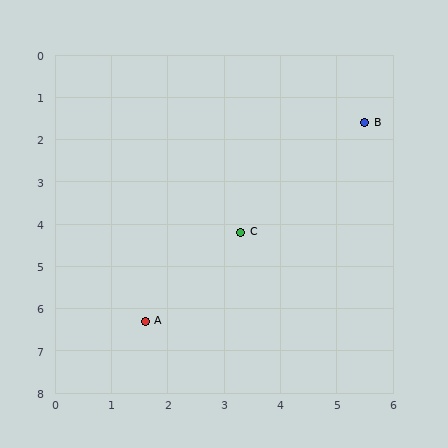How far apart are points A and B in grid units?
Points A and B are about 6.1 grid units apart.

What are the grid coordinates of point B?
Point B is at approximately (5.5, 1.6).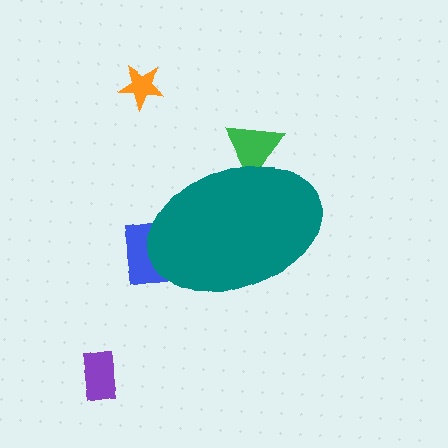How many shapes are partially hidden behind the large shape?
2 shapes are partially hidden.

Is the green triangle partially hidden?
Yes, the green triangle is partially hidden behind the teal ellipse.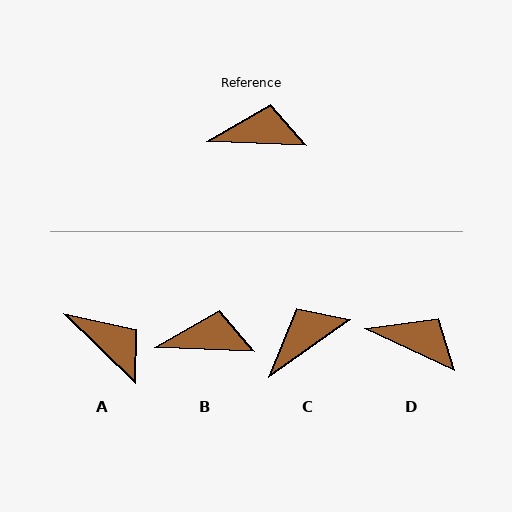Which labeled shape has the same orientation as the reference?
B.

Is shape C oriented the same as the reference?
No, it is off by about 38 degrees.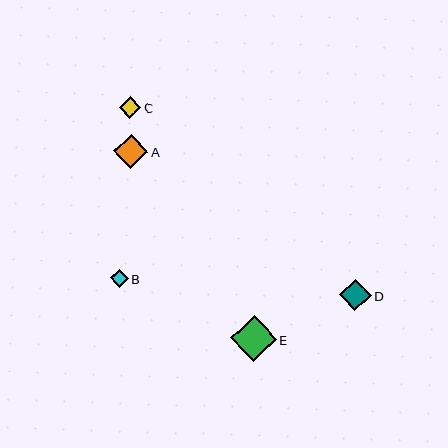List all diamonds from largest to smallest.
From largest to smallest: E, A, D, C, B.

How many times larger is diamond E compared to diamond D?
Diamond E is approximately 1.4 times the size of diamond D.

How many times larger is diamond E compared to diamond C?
Diamond E is approximately 2.1 times the size of diamond C.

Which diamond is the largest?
Diamond E is the largest with a size of approximately 45 pixels.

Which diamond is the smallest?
Diamond B is the smallest with a size of approximately 18 pixels.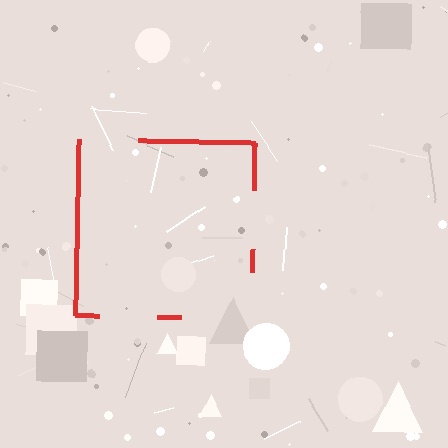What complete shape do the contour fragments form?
The contour fragments form a square.